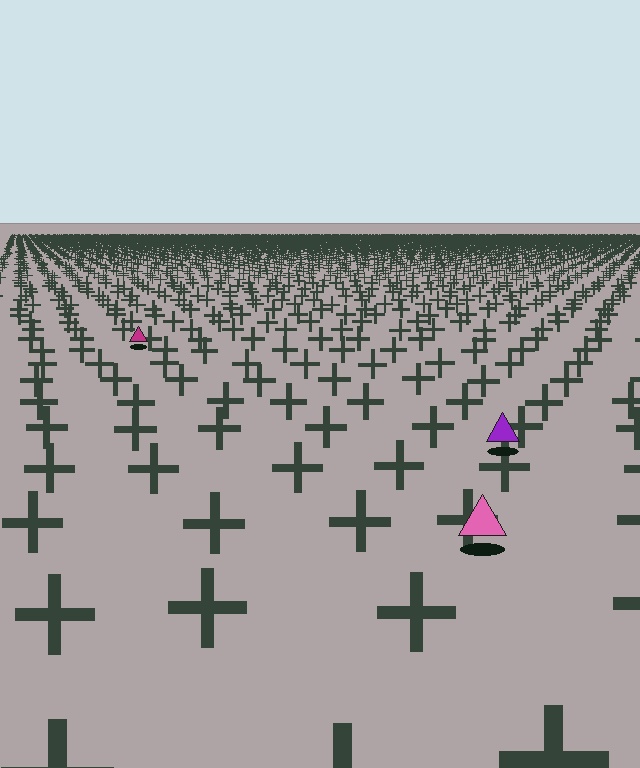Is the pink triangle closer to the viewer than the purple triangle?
Yes. The pink triangle is closer — you can tell from the texture gradient: the ground texture is coarser near it.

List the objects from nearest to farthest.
From nearest to farthest: the pink triangle, the purple triangle, the magenta triangle.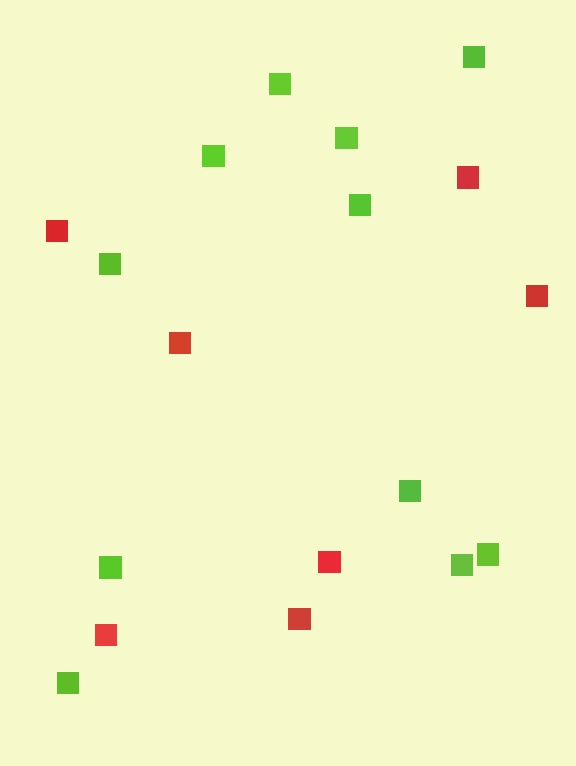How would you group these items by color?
There are 2 groups: one group of red squares (7) and one group of lime squares (11).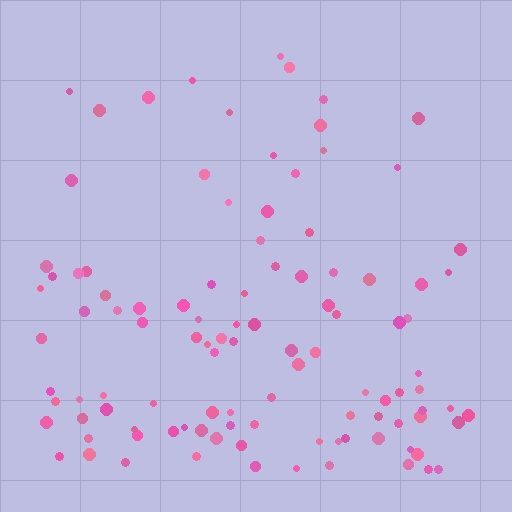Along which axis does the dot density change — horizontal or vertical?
Vertical.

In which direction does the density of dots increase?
From top to bottom, with the bottom side densest.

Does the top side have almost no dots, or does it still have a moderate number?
Still a moderate number, just noticeably fewer than the bottom.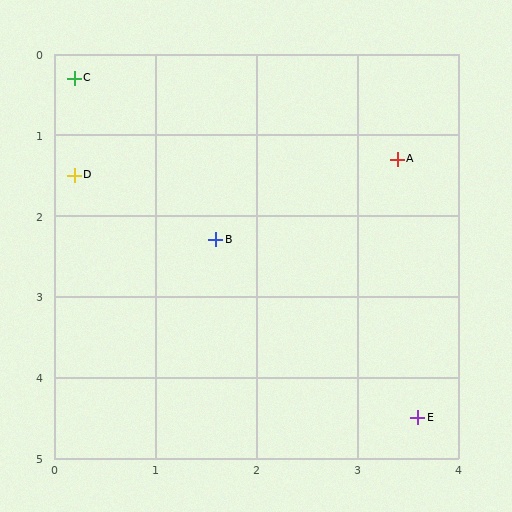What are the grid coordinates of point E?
Point E is at approximately (3.6, 4.5).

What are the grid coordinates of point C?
Point C is at approximately (0.2, 0.3).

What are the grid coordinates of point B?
Point B is at approximately (1.6, 2.3).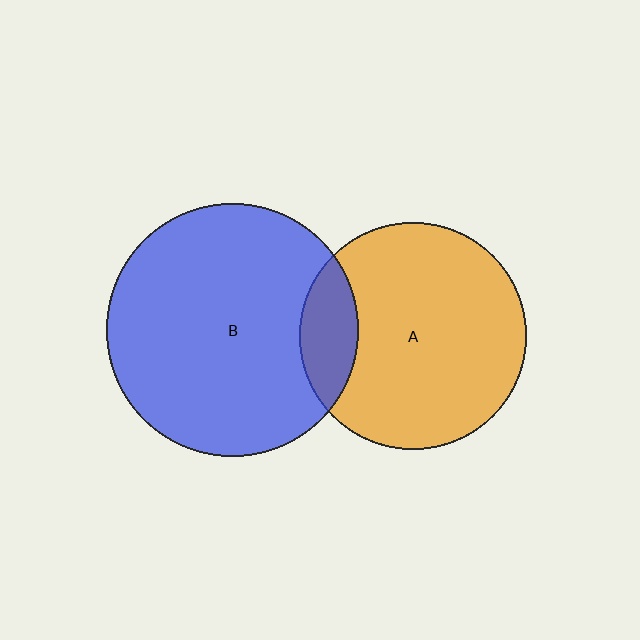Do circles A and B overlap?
Yes.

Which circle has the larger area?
Circle B (blue).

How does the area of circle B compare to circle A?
Approximately 1.2 times.